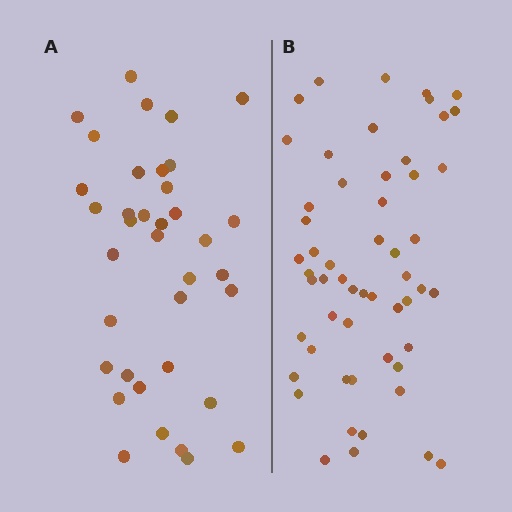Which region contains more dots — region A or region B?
Region B (the right region) has more dots.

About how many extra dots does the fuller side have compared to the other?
Region B has approximately 20 more dots than region A.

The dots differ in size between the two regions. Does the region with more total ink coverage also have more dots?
No. Region A has more total ink coverage because its dots are larger, but region B actually contains more individual dots. Total area can be misleading — the number of items is what matters here.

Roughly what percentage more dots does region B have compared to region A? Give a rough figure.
About 50% more.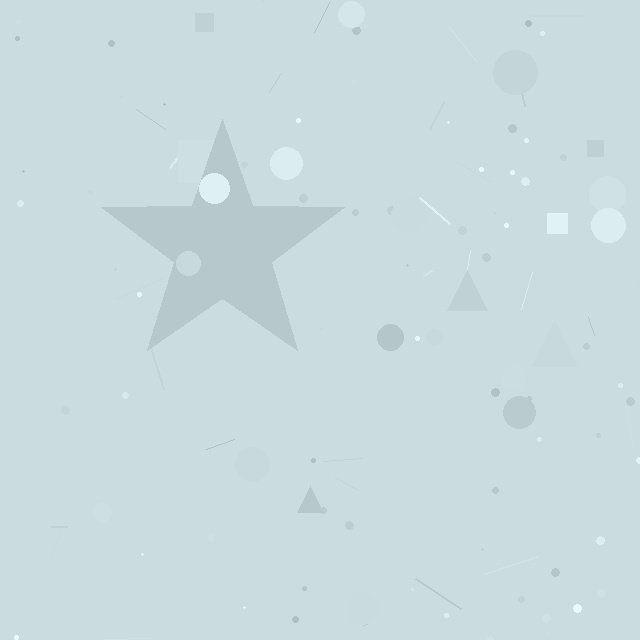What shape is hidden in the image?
A star is hidden in the image.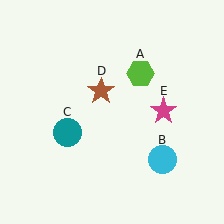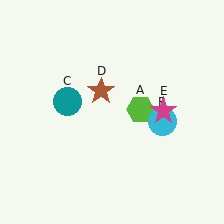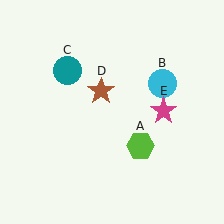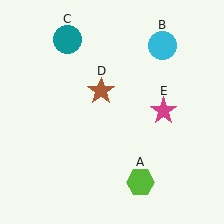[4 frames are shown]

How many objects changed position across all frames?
3 objects changed position: lime hexagon (object A), cyan circle (object B), teal circle (object C).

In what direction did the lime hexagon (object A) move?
The lime hexagon (object A) moved down.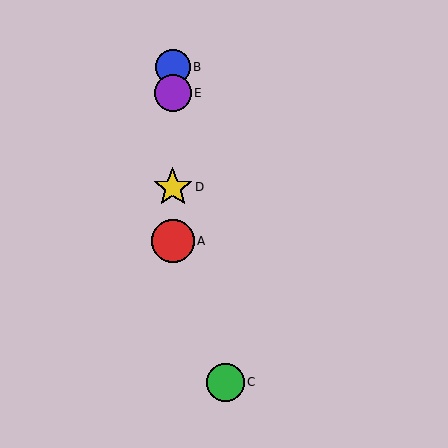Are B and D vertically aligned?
Yes, both are at x≈173.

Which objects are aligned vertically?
Objects A, B, D, E are aligned vertically.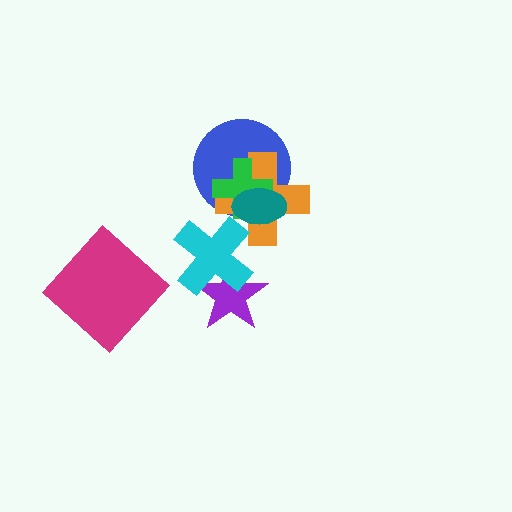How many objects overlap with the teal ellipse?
3 objects overlap with the teal ellipse.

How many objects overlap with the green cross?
3 objects overlap with the green cross.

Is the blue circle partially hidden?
Yes, it is partially covered by another shape.